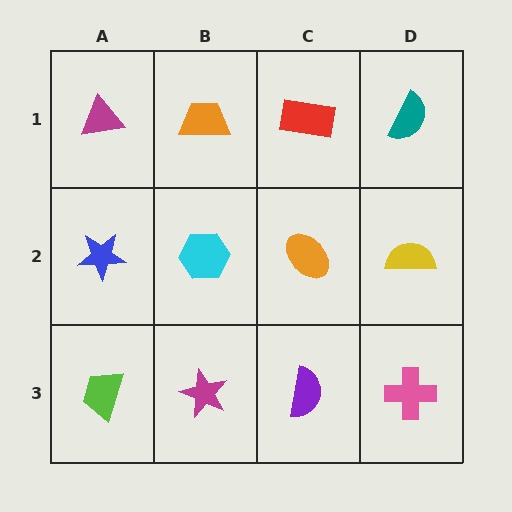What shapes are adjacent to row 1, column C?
An orange ellipse (row 2, column C), an orange trapezoid (row 1, column B), a teal semicircle (row 1, column D).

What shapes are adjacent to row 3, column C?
An orange ellipse (row 2, column C), a magenta star (row 3, column B), a pink cross (row 3, column D).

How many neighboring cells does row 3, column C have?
3.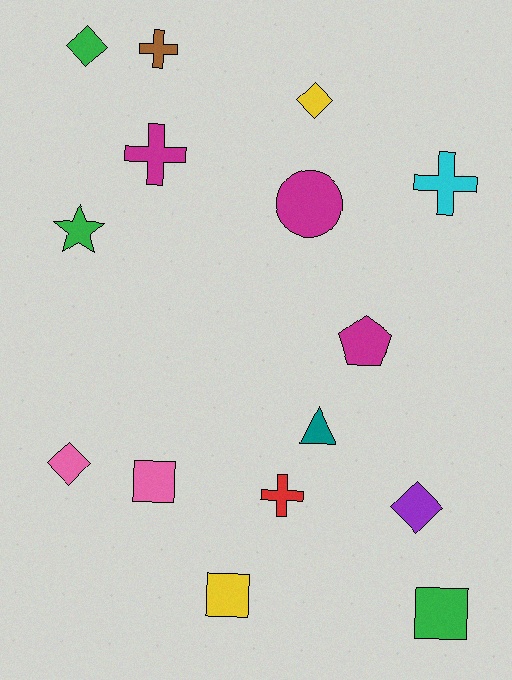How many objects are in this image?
There are 15 objects.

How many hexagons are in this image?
There are no hexagons.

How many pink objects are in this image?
There are 2 pink objects.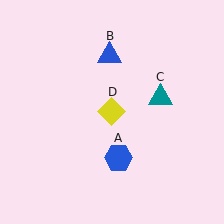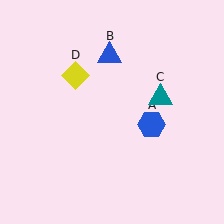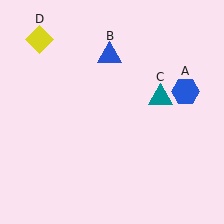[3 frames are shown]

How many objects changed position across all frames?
2 objects changed position: blue hexagon (object A), yellow diamond (object D).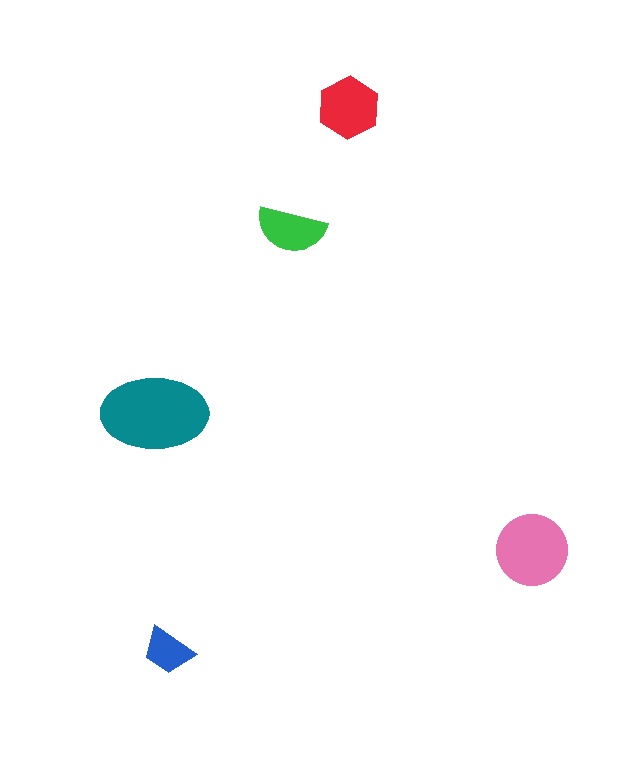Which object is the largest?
The teal ellipse.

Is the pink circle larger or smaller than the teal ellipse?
Smaller.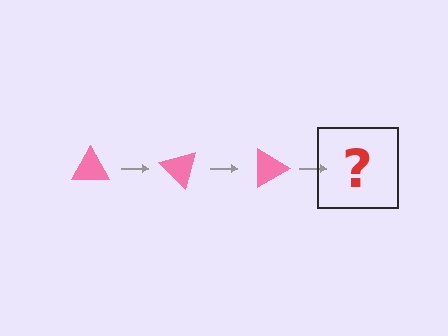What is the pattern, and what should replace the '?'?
The pattern is that the triangle rotates 45 degrees each step. The '?' should be a pink triangle rotated 135 degrees.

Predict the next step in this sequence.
The next step is a pink triangle rotated 135 degrees.